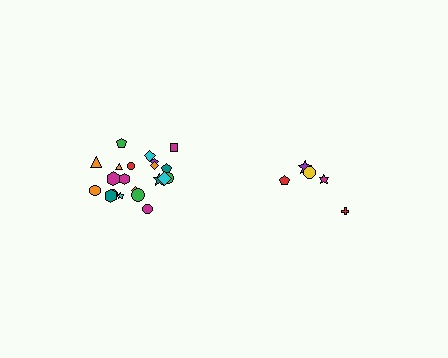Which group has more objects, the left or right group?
The left group.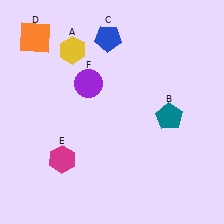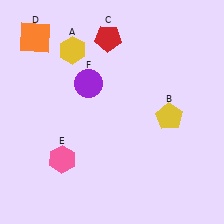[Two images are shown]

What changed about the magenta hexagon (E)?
In Image 1, E is magenta. In Image 2, it changed to pink.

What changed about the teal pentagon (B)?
In Image 1, B is teal. In Image 2, it changed to yellow.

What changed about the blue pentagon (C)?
In Image 1, C is blue. In Image 2, it changed to red.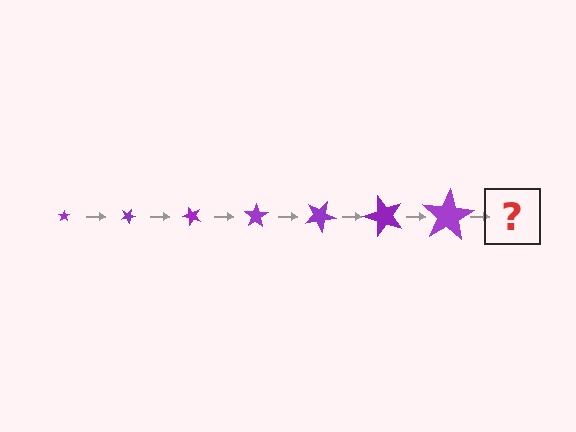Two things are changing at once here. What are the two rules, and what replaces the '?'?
The two rules are that the star grows larger each step and it rotates 25 degrees each step. The '?' should be a star, larger than the previous one and rotated 175 degrees from the start.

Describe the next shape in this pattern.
It should be a star, larger than the previous one and rotated 175 degrees from the start.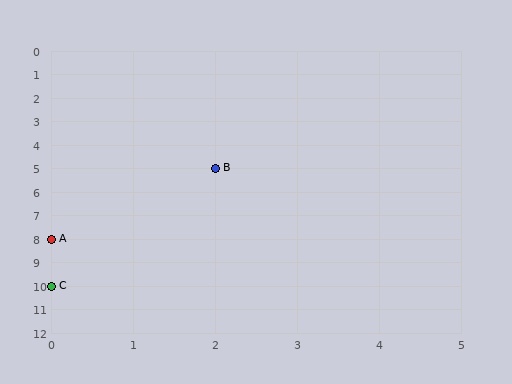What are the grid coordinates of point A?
Point A is at grid coordinates (0, 8).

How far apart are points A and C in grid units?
Points A and C are 2 rows apart.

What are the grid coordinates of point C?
Point C is at grid coordinates (0, 10).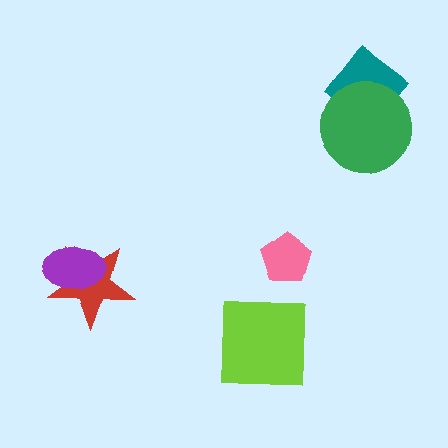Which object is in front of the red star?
The purple ellipse is in front of the red star.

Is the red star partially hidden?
Yes, it is partially covered by another shape.